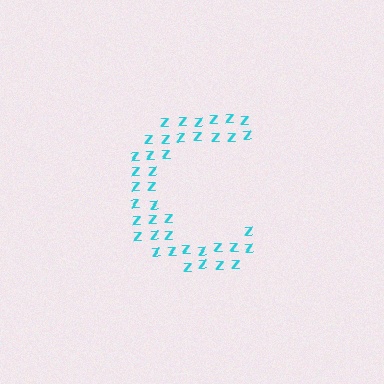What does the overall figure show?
The overall figure shows the letter C.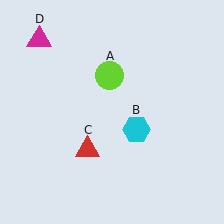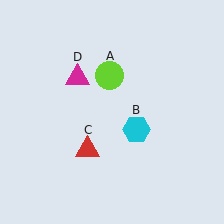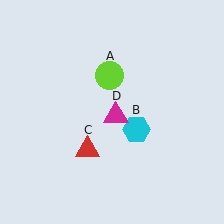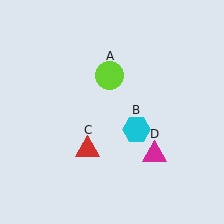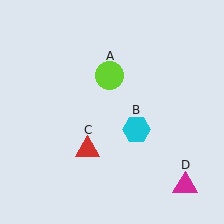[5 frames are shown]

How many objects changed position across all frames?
1 object changed position: magenta triangle (object D).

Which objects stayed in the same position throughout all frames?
Lime circle (object A) and cyan hexagon (object B) and red triangle (object C) remained stationary.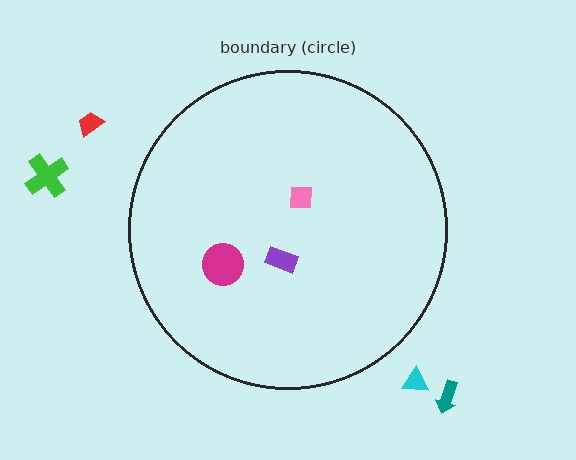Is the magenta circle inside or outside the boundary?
Inside.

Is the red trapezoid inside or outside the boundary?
Outside.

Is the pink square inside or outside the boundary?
Inside.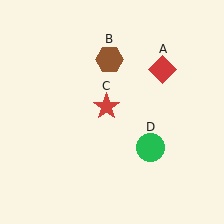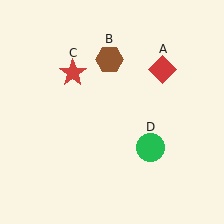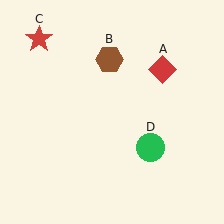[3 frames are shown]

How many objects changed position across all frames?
1 object changed position: red star (object C).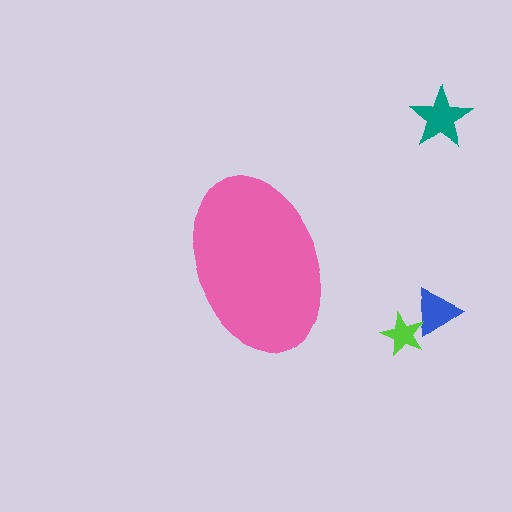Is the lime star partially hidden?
No, the lime star is fully visible.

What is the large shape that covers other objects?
A pink ellipse.